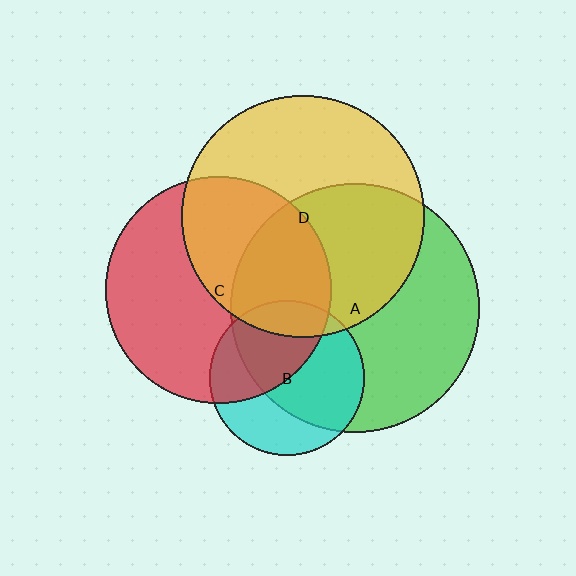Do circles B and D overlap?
Yes.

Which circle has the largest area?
Circle A (green).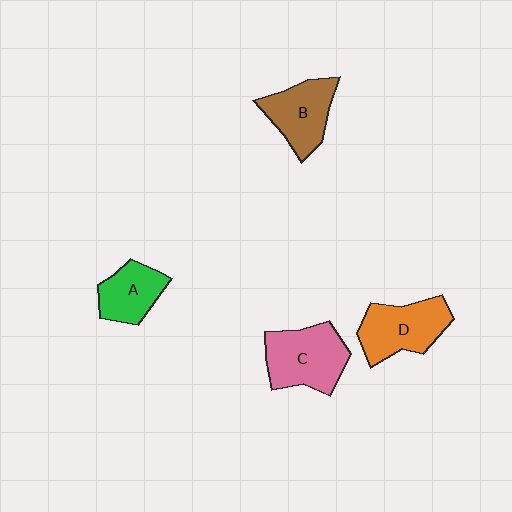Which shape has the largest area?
Shape C (pink).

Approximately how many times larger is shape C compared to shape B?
Approximately 1.2 times.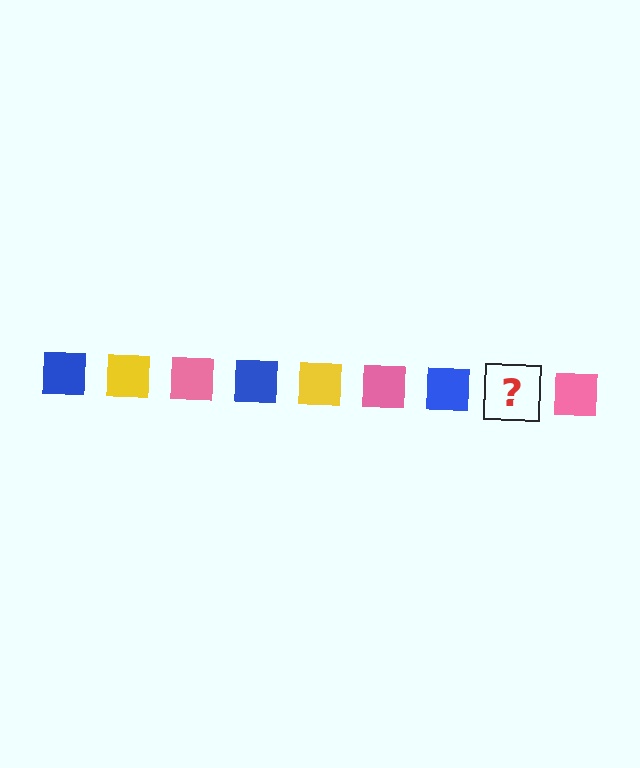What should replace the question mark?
The question mark should be replaced with a yellow square.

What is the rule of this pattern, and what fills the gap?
The rule is that the pattern cycles through blue, yellow, pink squares. The gap should be filled with a yellow square.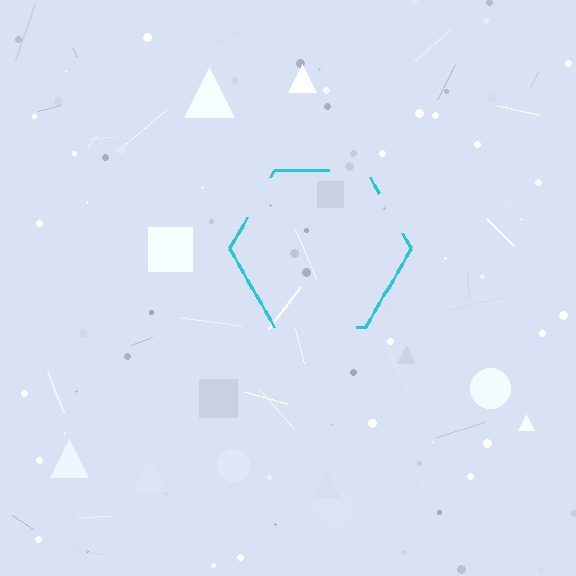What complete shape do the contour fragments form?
The contour fragments form a hexagon.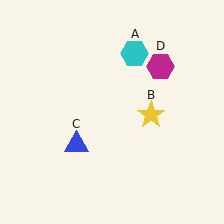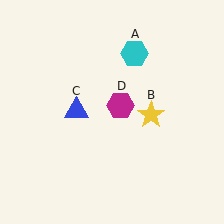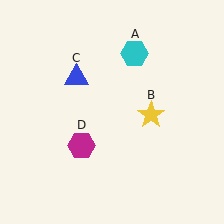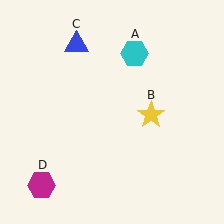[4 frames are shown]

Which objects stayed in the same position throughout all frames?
Cyan hexagon (object A) and yellow star (object B) remained stationary.